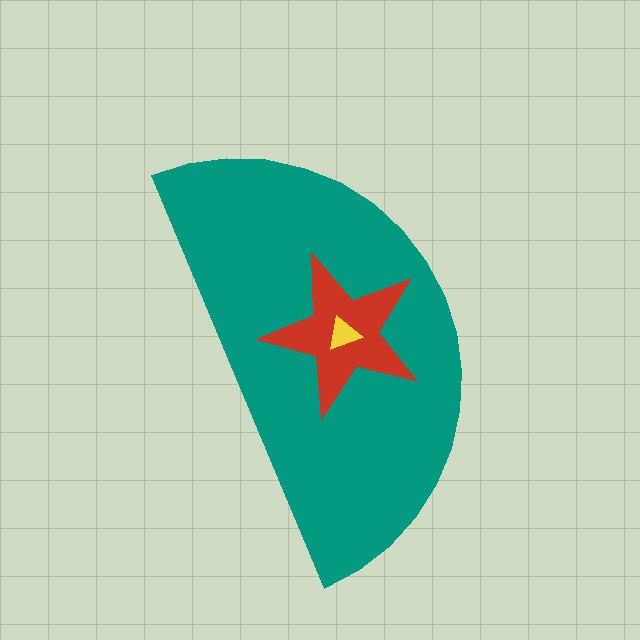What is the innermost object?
The yellow triangle.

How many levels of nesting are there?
3.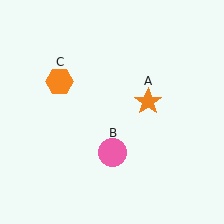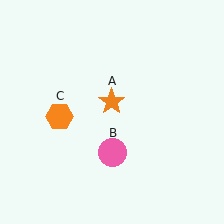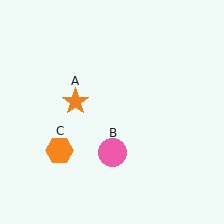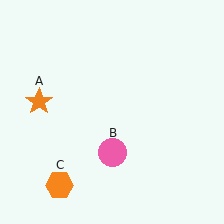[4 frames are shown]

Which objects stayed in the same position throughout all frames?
Pink circle (object B) remained stationary.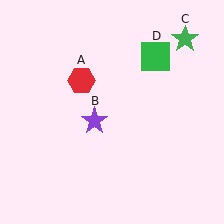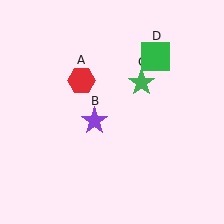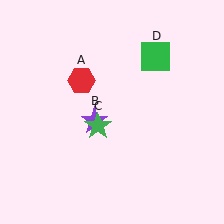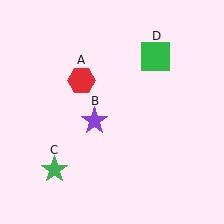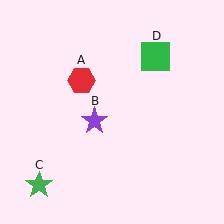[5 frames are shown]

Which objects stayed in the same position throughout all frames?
Red hexagon (object A) and purple star (object B) and green square (object D) remained stationary.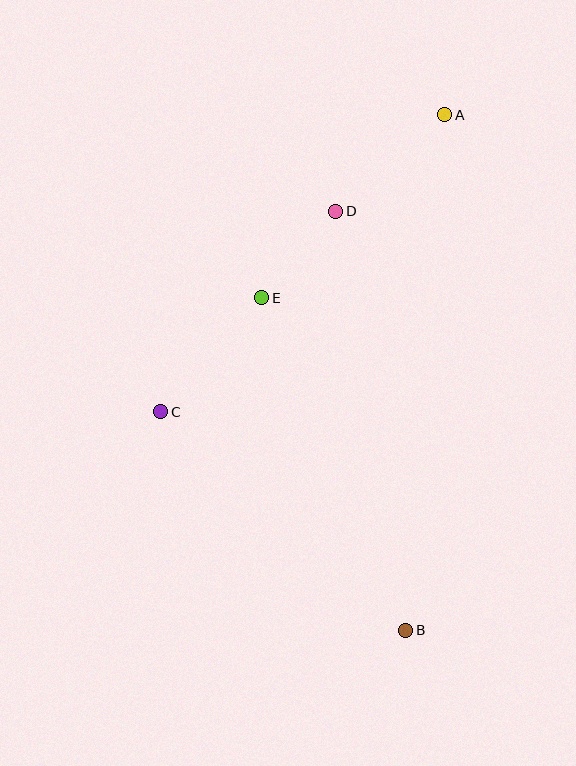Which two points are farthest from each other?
Points A and B are farthest from each other.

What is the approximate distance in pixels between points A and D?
The distance between A and D is approximately 145 pixels.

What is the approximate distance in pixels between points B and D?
The distance between B and D is approximately 425 pixels.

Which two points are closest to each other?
Points D and E are closest to each other.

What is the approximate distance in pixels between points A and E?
The distance between A and E is approximately 259 pixels.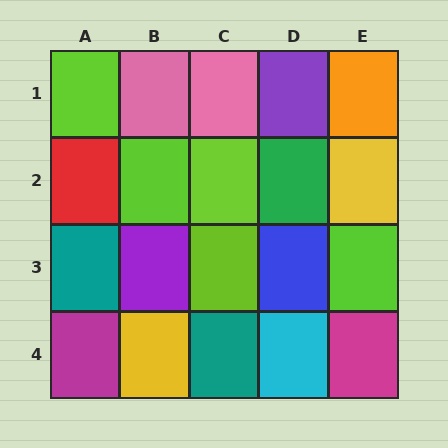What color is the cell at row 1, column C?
Pink.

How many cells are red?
1 cell is red.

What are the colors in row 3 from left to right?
Teal, purple, lime, blue, lime.